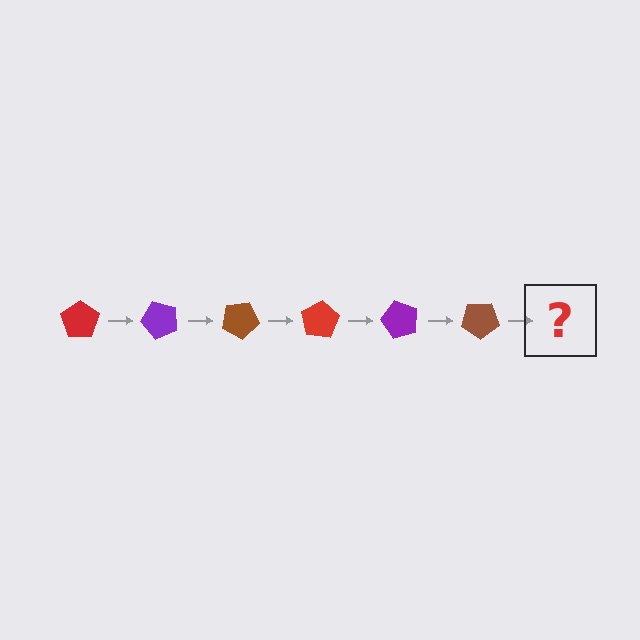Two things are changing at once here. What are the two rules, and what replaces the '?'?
The two rules are that it rotates 50 degrees each step and the color cycles through red, purple, and brown. The '?' should be a red pentagon, rotated 300 degrees from the start.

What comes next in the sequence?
The next element should be a red pentagon, rotated 300 degrees from the start.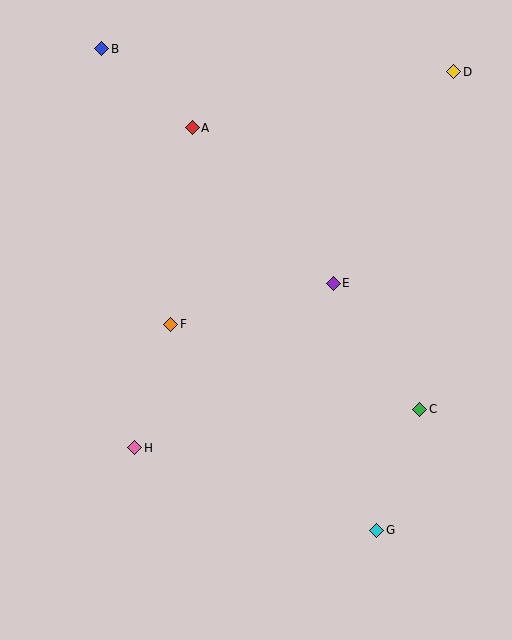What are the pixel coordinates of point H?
Point H is at (135, 448).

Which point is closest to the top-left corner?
Point B is closest to the top-left corner.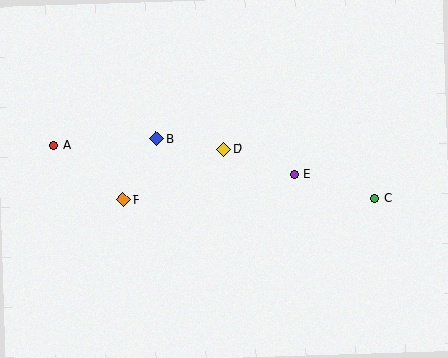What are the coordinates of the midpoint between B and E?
The midpoint between B and E is at (225, 157).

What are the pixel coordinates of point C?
Point C is at (374, 198).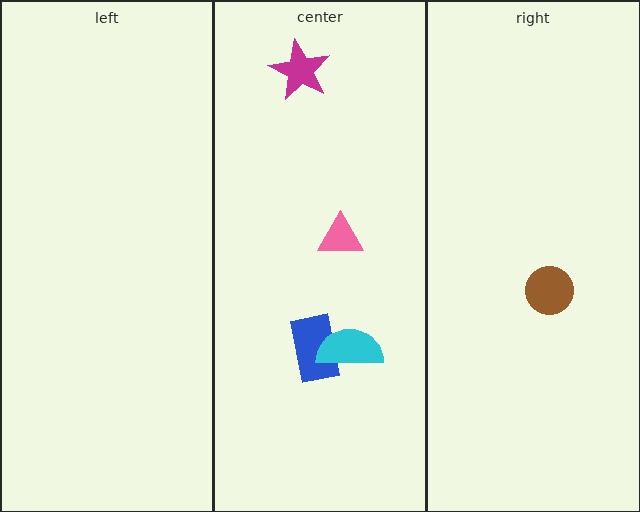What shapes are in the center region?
The blue rectangle, the cyan semicircle, the magenta star, the pink triangle.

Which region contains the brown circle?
The right region.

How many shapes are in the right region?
1.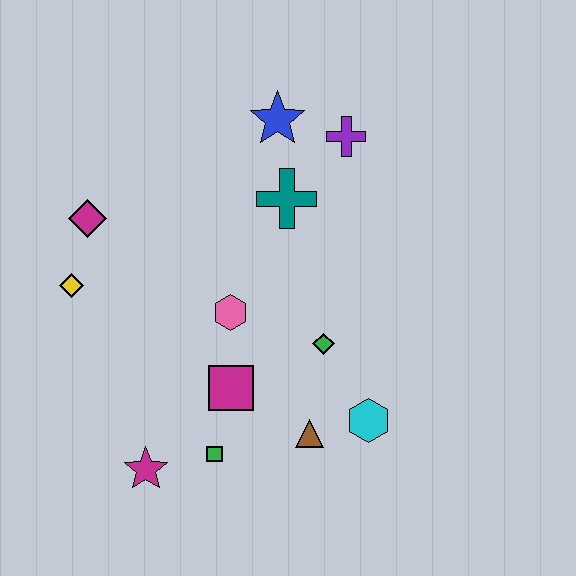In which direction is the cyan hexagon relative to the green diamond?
The cyan hexagon is below the green diamond.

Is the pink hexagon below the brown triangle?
No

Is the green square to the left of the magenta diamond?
No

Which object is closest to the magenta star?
The green square is closest to the magenta star.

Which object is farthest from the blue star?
The magenta star is farthest from the blue star.